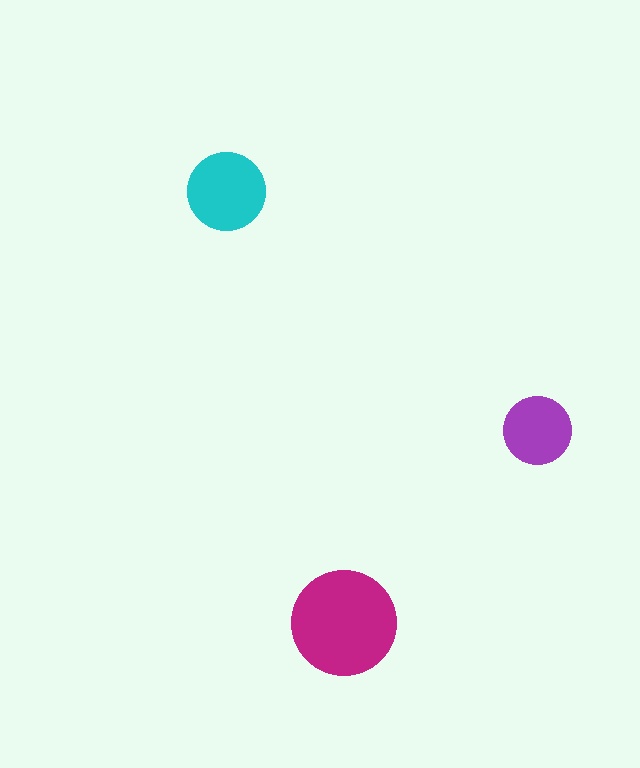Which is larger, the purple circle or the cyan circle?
The cyan one.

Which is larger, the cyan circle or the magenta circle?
The magenta one.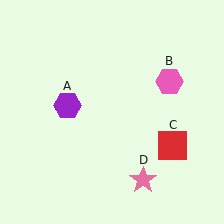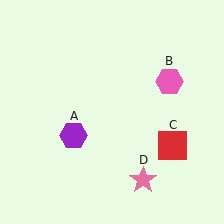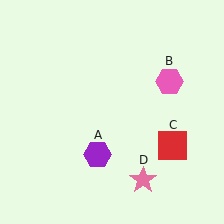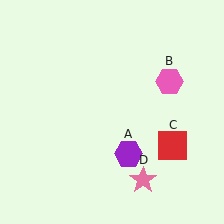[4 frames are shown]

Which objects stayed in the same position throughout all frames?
Pink hexagon (object B) and red square (object C) and pink star (object D) remained stationary.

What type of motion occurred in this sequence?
The purple hexagon (object A) rotated counterclockwise around the center of the scene.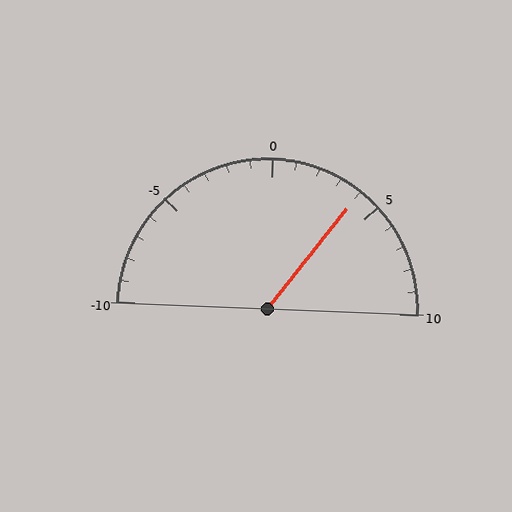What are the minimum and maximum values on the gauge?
The gauge ranges from -10 to 10.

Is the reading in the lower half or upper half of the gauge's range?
The reading is in the upper half of the range (-10 to 10).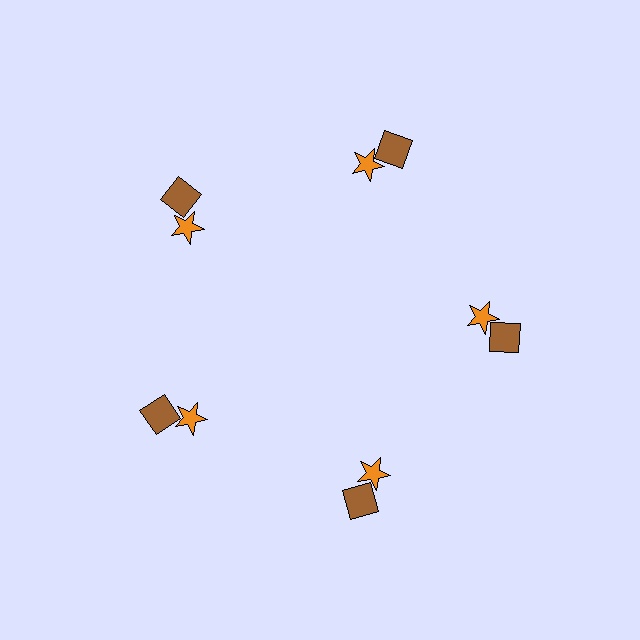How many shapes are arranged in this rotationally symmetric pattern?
There are 10 shapes, arranged in 5 groups of 2.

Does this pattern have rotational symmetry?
Yes, this pattern has 5-fold rotational symmetry. It looks the same after rotating 72 degrees around the center.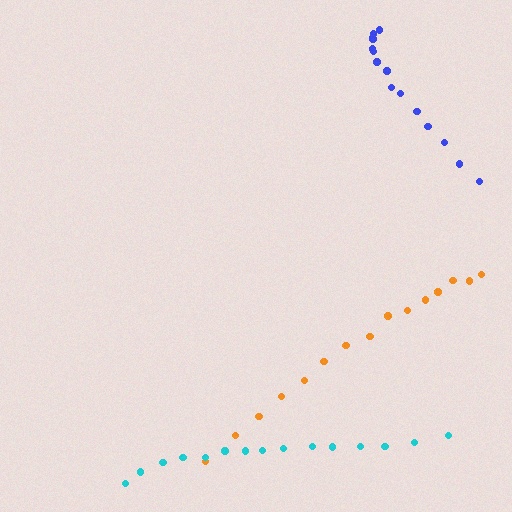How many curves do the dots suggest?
There are 3 distinct paths.